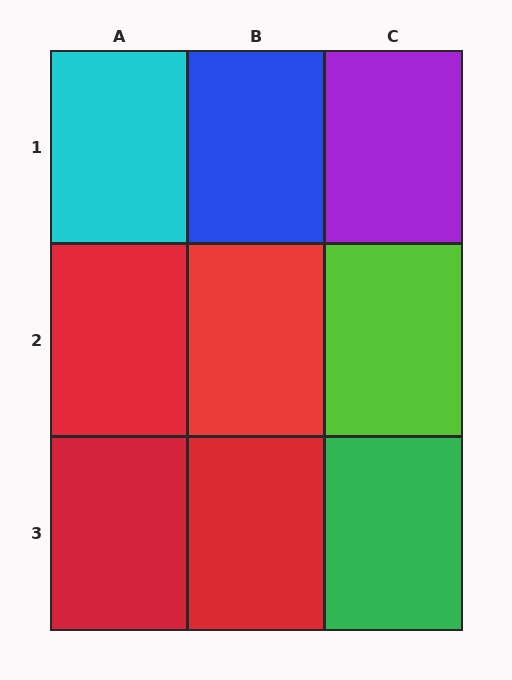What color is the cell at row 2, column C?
Lime.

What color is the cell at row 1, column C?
Purple.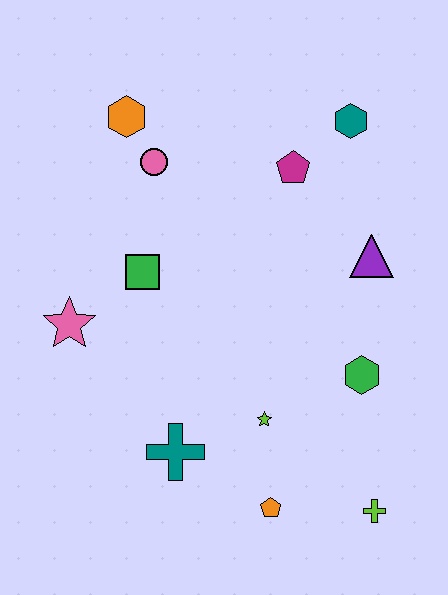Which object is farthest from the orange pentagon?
The orange hexagon is farthest from the orange pentagon.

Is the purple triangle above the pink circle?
No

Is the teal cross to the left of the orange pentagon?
Yes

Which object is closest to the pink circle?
The orange hexagon is closest to the pink circle.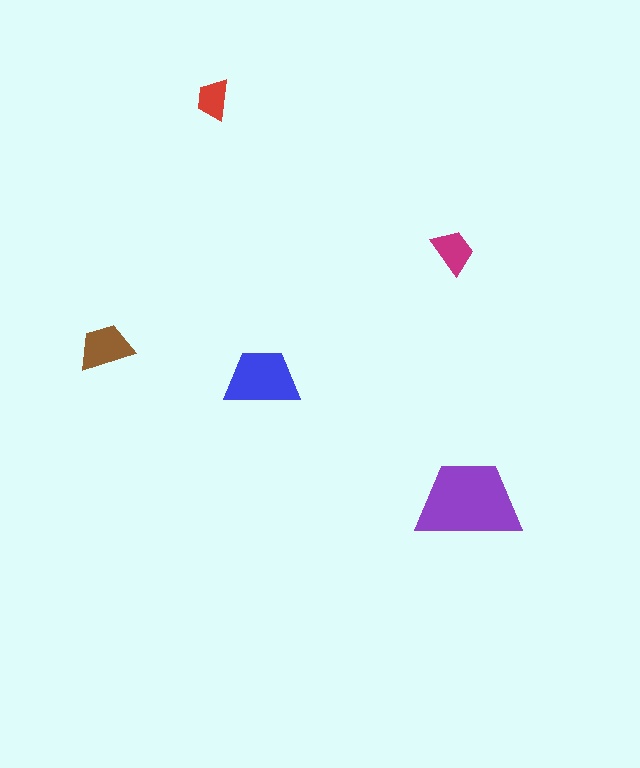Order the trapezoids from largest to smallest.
the purple one, the blue one, the brown one, the magenta one, the red one.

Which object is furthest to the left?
The brown trapezoid is leftmost.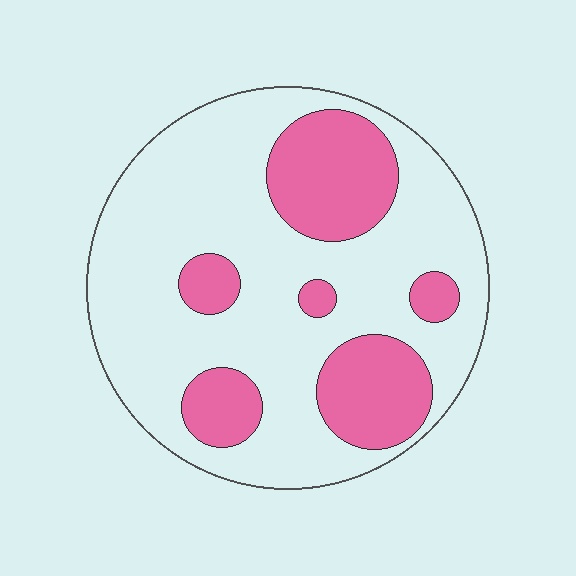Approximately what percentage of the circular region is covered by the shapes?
Approximately 30%.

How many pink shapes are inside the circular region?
6.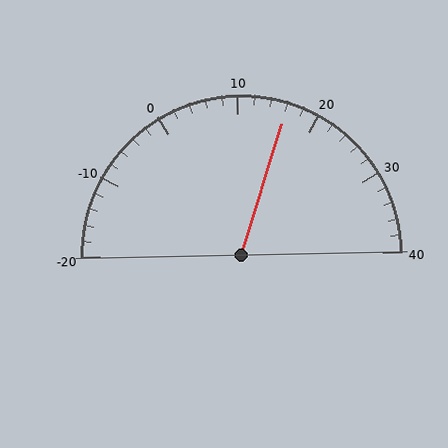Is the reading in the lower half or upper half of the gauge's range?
The reading is in the upper half of the range (-20 to 40).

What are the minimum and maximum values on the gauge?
The gauge ranges from -20 to 40.